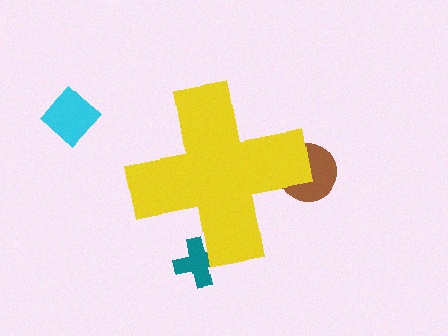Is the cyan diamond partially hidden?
No, the cyan diamond is fully visible.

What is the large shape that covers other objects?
A yellow cross.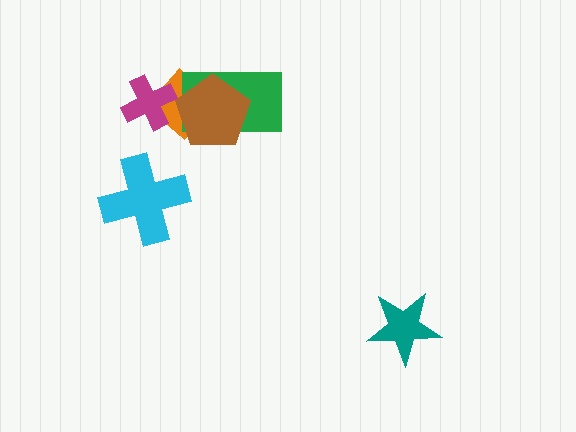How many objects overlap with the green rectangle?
2 objects overlap with the green rectangle.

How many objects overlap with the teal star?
0 objects overlap with the teal star.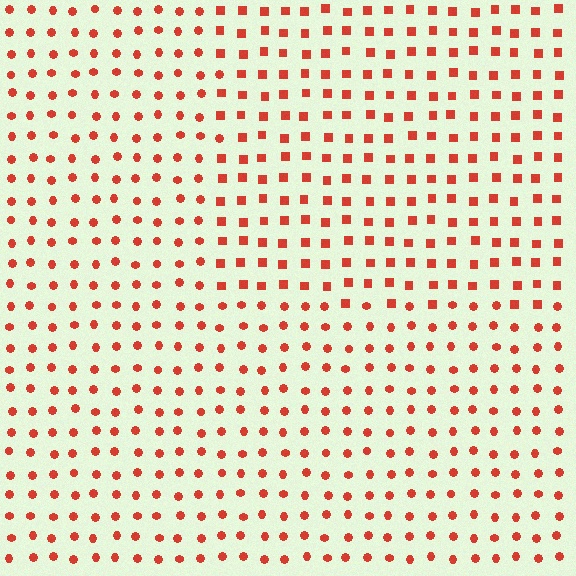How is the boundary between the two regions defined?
The boundary is defined by a change in element shape: squares inside vs. circles outside. All elements share the same color and spacing.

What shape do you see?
I see a rectangle.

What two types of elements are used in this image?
The image uses squares inside the rectangle region and circles outside it.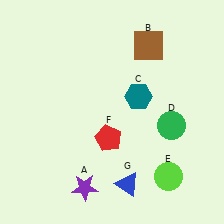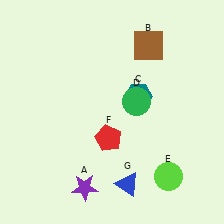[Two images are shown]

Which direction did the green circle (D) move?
The green circle (D) moved left.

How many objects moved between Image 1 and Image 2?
1 object moved between the two images.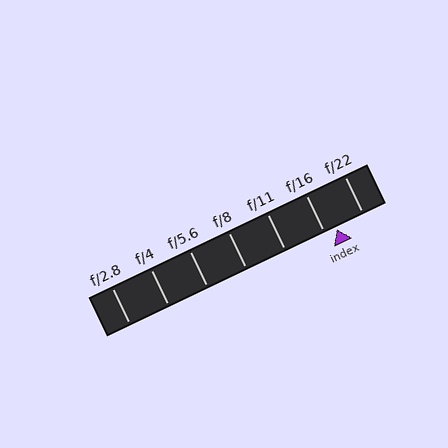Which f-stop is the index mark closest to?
The index mark is closest to f/16.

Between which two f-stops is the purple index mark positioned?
The index mark is between f/16 and f/22.